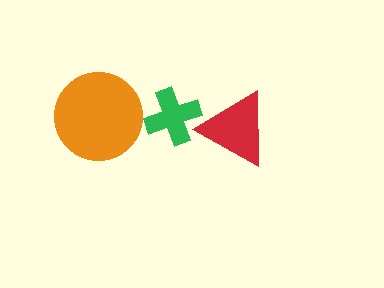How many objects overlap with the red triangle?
1 object overlaps with the red triangle.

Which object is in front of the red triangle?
The green cross is in front of the red triangle.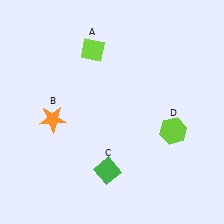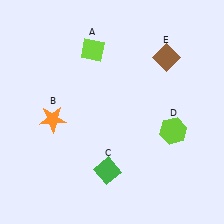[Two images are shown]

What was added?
A brown diamond (E) was added in Image 2.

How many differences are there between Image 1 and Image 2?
There is 1 difference between the two images.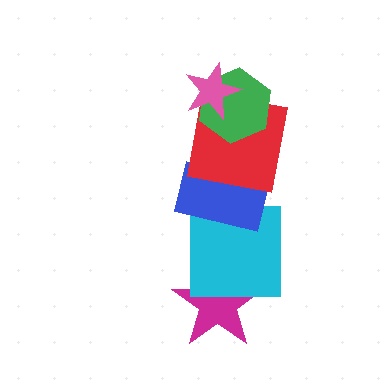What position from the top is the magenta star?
The magenta star is 6th from the top.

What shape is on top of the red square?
The green hexagon is on top of the red square.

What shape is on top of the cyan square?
The blue rectangle is on top of the cyan square.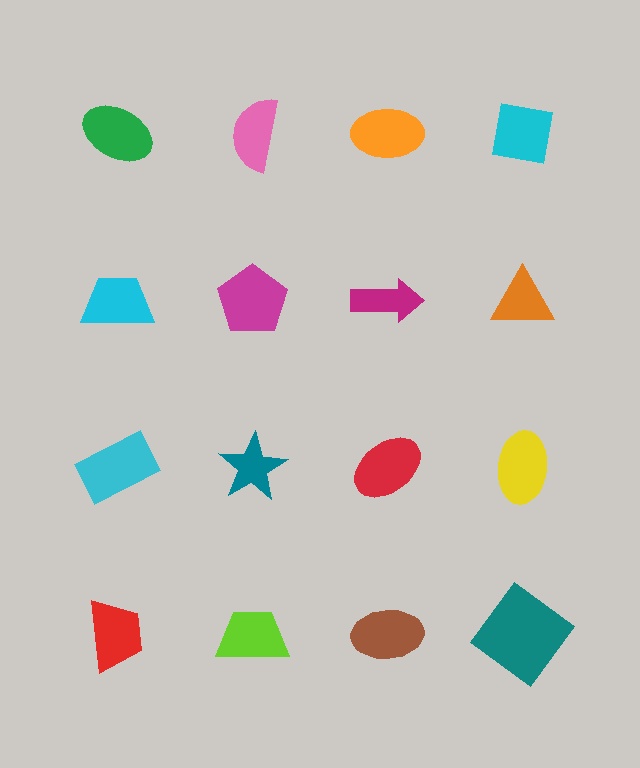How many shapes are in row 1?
4 shapes.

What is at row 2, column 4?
An orange triangle.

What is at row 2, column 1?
A cyan trapezoid.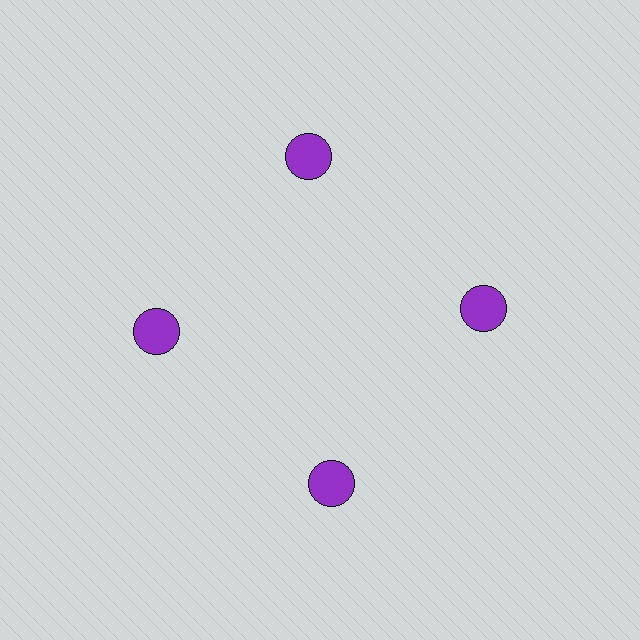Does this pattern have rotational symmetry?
Yes, this pattern has 4-fold rotational symmetry. It looks the same after rotating 90 degrees around the center.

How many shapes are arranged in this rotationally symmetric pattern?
There are 4 shapes, arranged in 4 groups of 1.